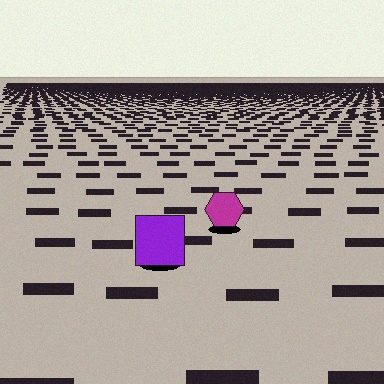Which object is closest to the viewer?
The purple square is closest. The texture marks near it are larger and more spread out.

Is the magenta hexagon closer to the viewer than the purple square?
No. The purple square is closer — you can tell from the texture gradient: the ground texture is coarser near it.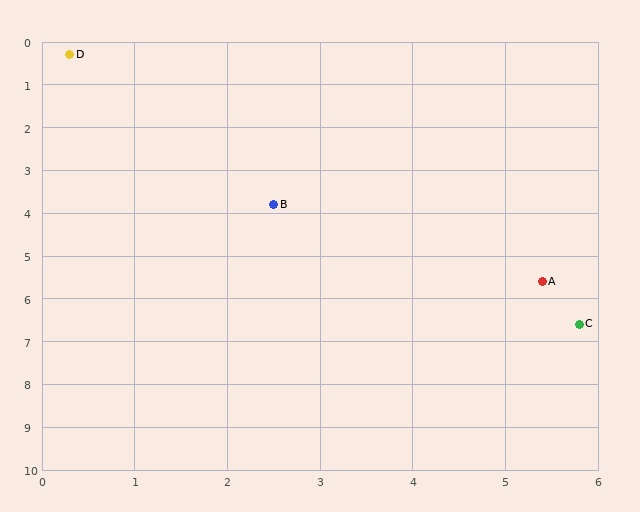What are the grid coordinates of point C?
Point C is at approximately (5.8, 6.6).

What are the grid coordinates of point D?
Point D is at approximately (0.3, 0.3).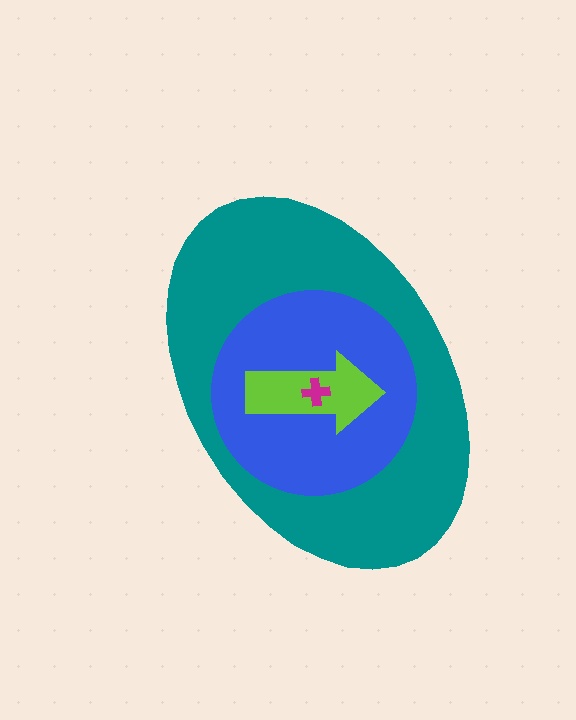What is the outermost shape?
The teal ellipse.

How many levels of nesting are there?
4.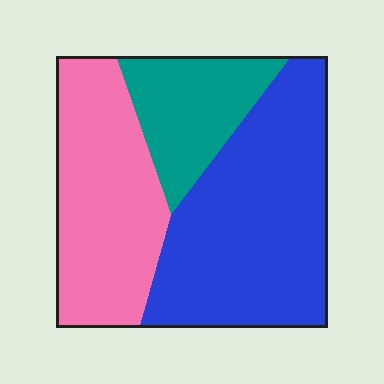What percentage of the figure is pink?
Pink covers 34% of the figure.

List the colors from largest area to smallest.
From largest to smallest: blue, pink, teal.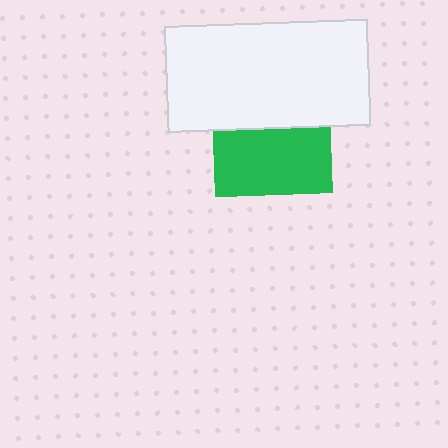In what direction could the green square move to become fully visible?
The green square could move down. That would shift it out from behind the white rectangle entirely.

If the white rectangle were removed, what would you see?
You would see the complete green square.